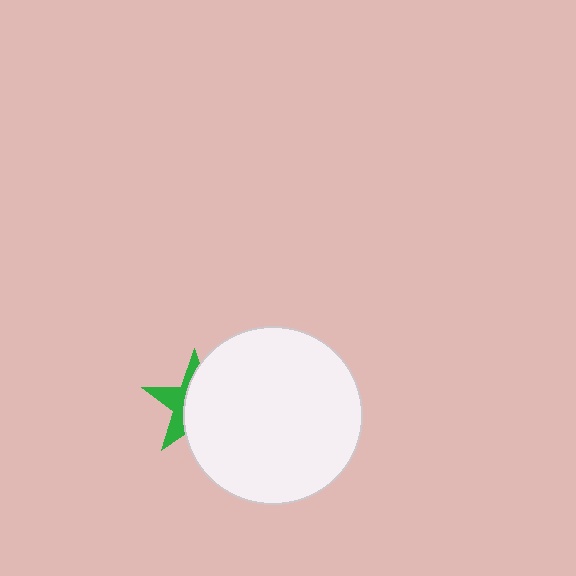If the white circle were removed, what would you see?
You would see the complete green star.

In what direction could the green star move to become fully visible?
The green star could move left. That would shift it out from behind the white circle entirely.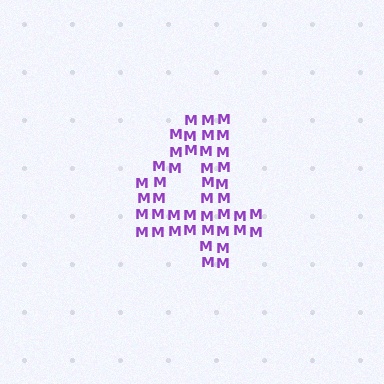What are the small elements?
The small elements are letter M's.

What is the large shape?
The large shape is the digit 4.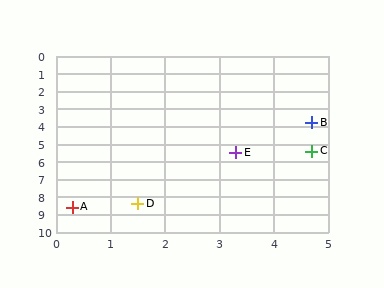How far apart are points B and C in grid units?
Points B and C are about 1.6 grid units apart.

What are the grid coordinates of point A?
Point A is at approximately (0.3, 8.6).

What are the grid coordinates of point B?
Point B is at approximately (4.7, 3.8).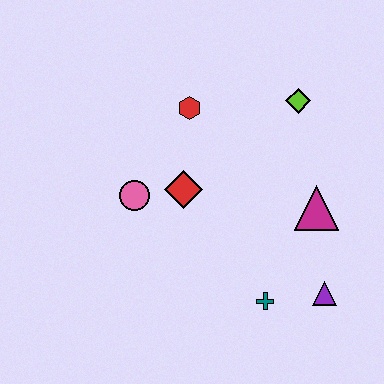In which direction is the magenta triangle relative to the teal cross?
The magenta triangle is above the teal cross.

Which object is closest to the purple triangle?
The teal cross is closest to the purple triangle.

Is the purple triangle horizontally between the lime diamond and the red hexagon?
No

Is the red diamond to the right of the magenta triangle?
No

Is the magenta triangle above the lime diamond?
No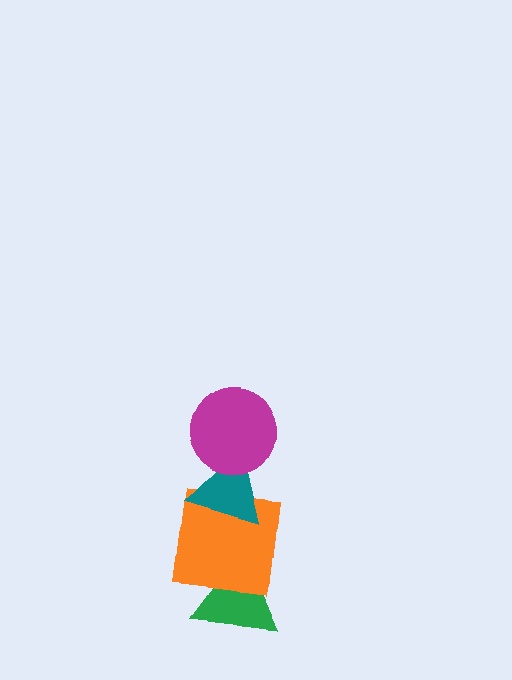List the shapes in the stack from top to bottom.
From top to bottom: the magenta circle, the teal triangle, the orange square, the green triangle.